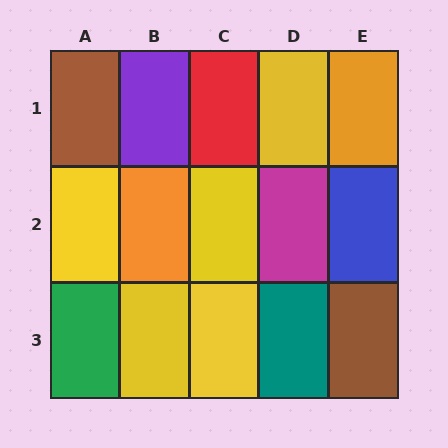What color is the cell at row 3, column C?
Yellow.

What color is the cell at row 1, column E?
Orange.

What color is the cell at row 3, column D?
Teal.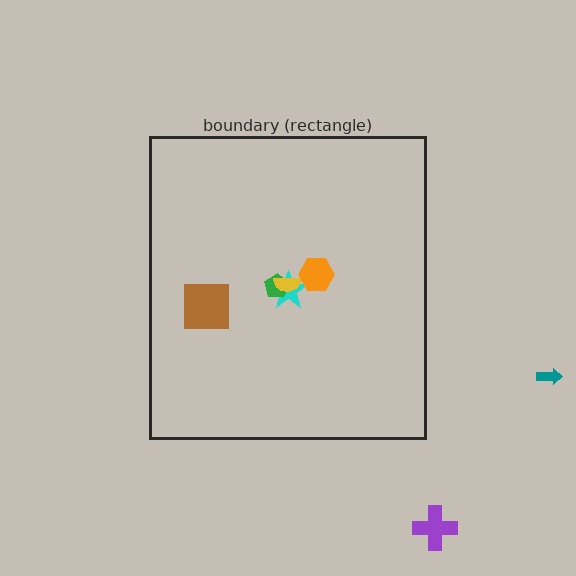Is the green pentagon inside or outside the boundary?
Inside.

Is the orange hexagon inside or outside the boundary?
Inside.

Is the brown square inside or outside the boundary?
Inside.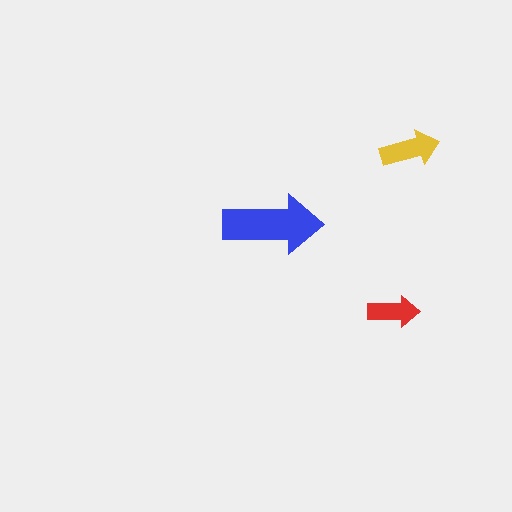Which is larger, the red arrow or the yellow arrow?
The yellow one.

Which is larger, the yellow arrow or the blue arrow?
The blue one.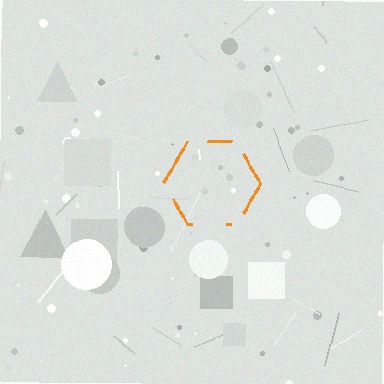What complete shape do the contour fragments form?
The contour fragments form a hexagon.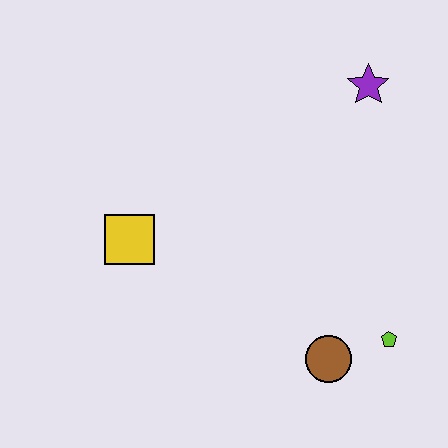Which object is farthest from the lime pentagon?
The yellow square is farthest from the lime pentagon.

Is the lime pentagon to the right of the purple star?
Yes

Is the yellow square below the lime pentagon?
No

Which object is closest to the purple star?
The lime pentagon is closest to the purple star.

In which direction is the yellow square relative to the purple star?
The yellow square is to the left of the purple star.